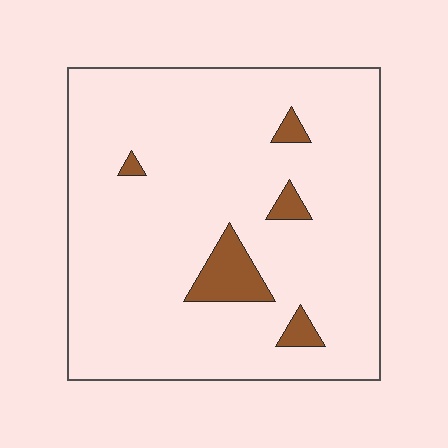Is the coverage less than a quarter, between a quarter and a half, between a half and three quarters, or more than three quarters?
Less than a quarter.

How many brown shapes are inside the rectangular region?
5.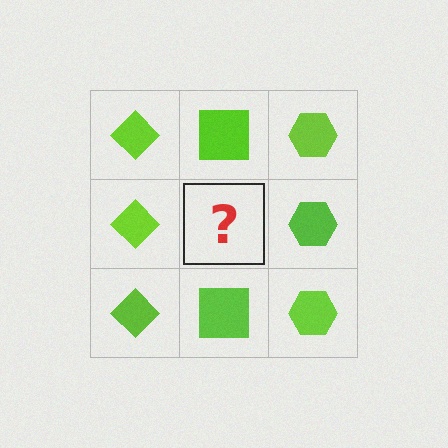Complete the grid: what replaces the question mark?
The question mark should be replaced with a lime square.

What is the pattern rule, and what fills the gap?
The rule is that each column has a consistent shape. The gap should be filled with a lime square.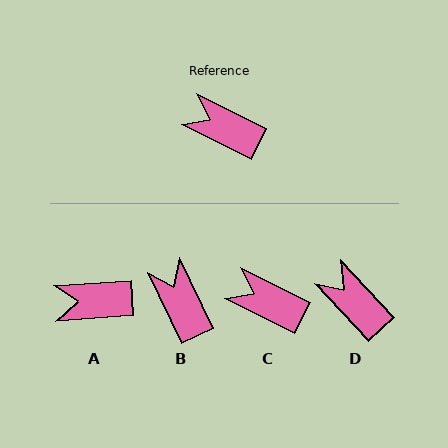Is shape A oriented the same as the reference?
No, it is off by about 31 degrees.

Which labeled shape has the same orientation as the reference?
C.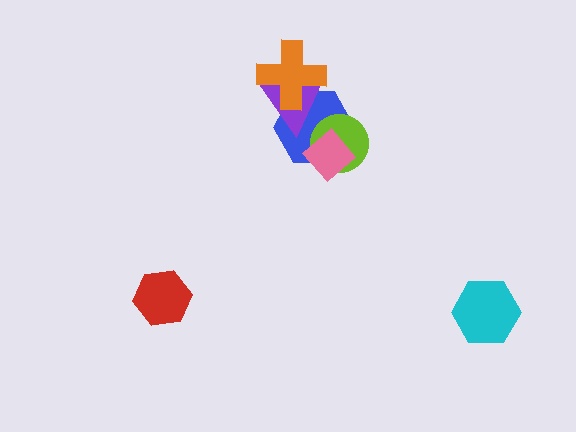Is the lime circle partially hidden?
Yes, it is partially covered by another shape.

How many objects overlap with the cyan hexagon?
0 objects overlap with the cyan hexagon.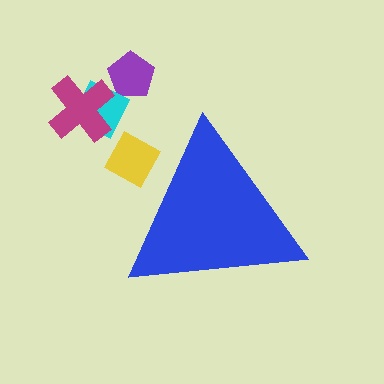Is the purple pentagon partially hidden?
No, the purple pentagon is fully visible.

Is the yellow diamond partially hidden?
Yes, the yellow diamond is partially hidden behind the blue triangle.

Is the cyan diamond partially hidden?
No, the cyan diamond is fully visible.